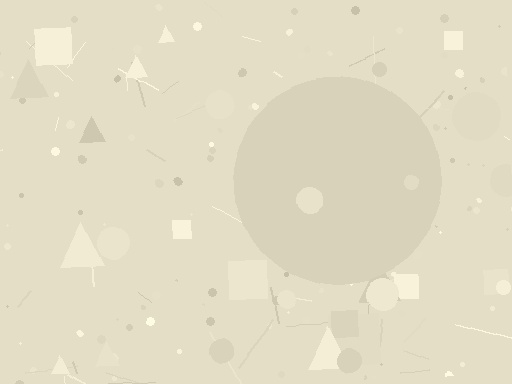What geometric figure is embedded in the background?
A circle is embedded in the background.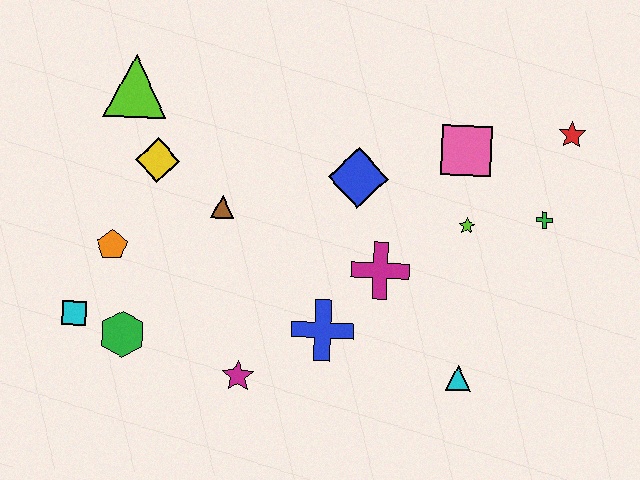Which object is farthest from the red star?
The cyan square is farthest from the red star.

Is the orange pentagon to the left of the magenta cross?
Yes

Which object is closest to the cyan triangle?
The magenta cross is closest to the cyan triangle.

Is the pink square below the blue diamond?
No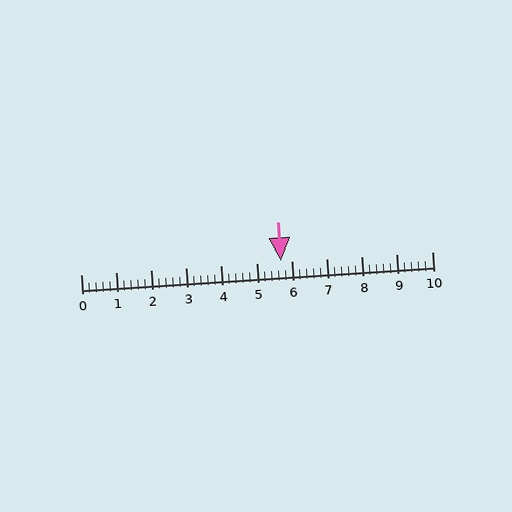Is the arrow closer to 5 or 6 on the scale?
The arrow is closer to 6.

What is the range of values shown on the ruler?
The ruler shows values from 0 to 10.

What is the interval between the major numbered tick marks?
The major tick marks are spaced 1 units apart.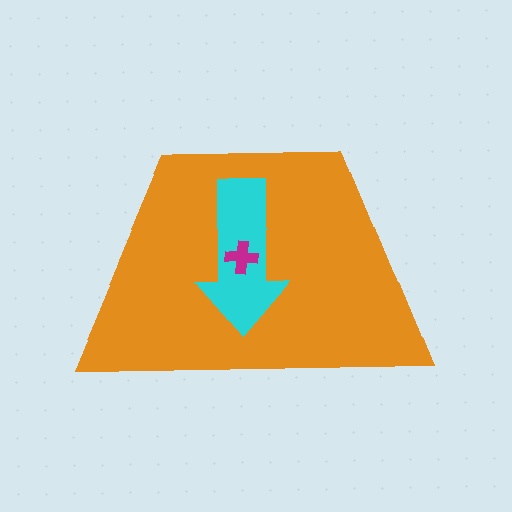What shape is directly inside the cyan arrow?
The magenta cross.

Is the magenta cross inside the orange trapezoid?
Yes.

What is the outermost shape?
The orange trapezoid.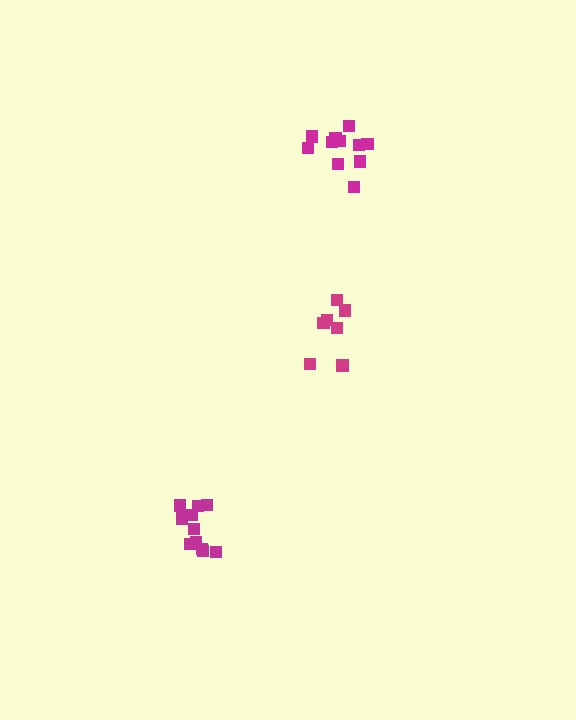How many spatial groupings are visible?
There are 3 spatial groupings.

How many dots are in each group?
Group 1: 11 dots, Group 2: 11 dots, Group 3: 7 dots (29 total).